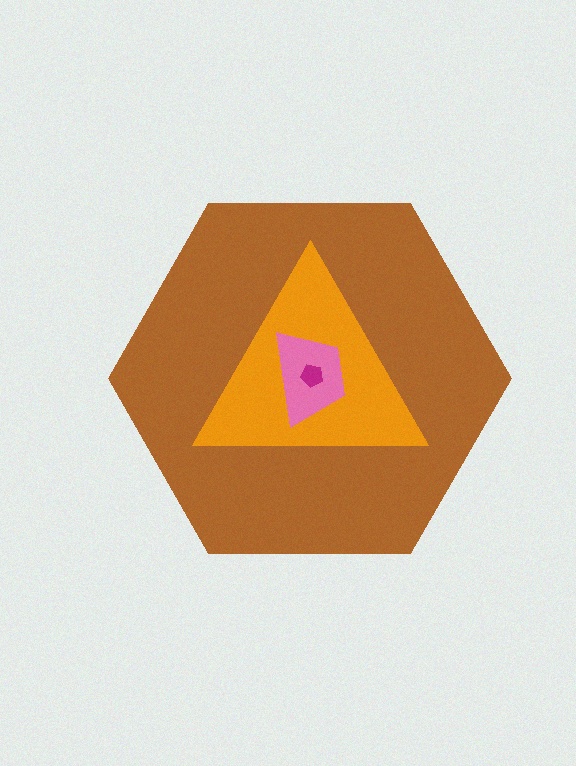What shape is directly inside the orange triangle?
The pink trapezoid.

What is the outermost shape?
The brown hexagon.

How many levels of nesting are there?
4.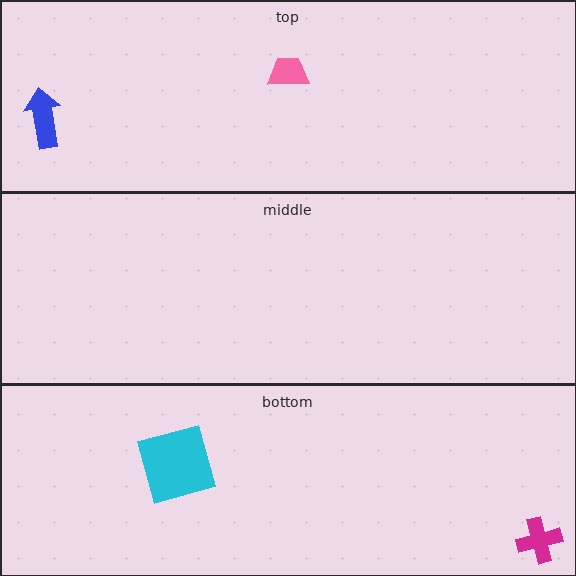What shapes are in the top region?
The pink trapezoid, the blue arrow.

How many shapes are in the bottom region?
2.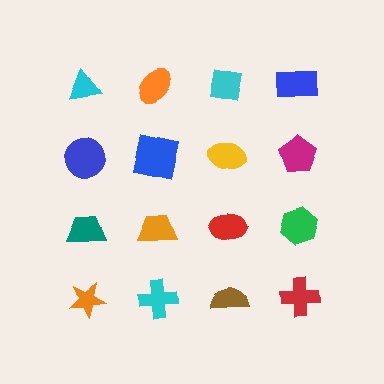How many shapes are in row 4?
4 shapes.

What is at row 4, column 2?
A cyan cross.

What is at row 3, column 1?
A teal trapezoid.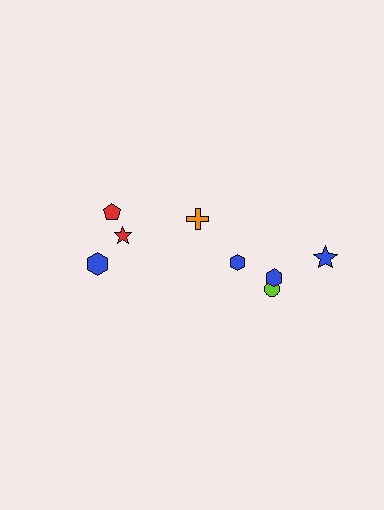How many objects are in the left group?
There are 3 objects.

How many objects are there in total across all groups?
There are 8 objects.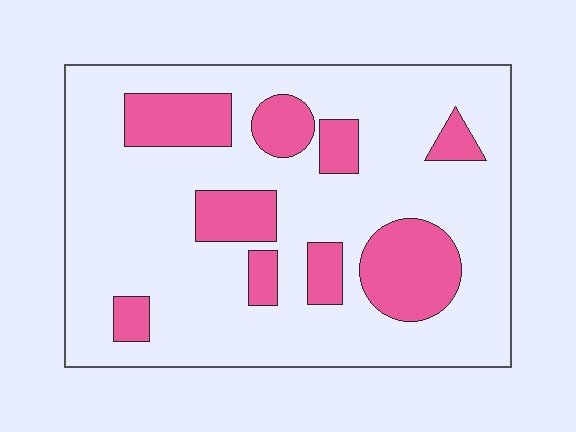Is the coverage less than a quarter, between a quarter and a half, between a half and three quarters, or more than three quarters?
Less than a quarter.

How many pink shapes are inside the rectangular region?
9.